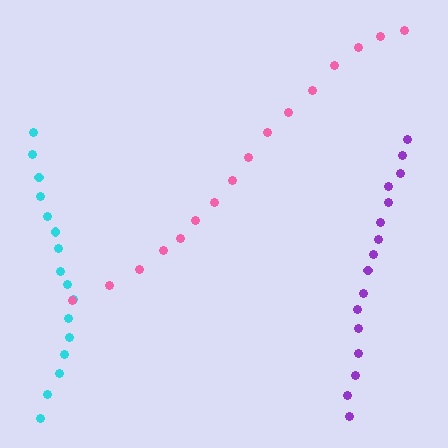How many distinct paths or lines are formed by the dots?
There are 3 distinct paths.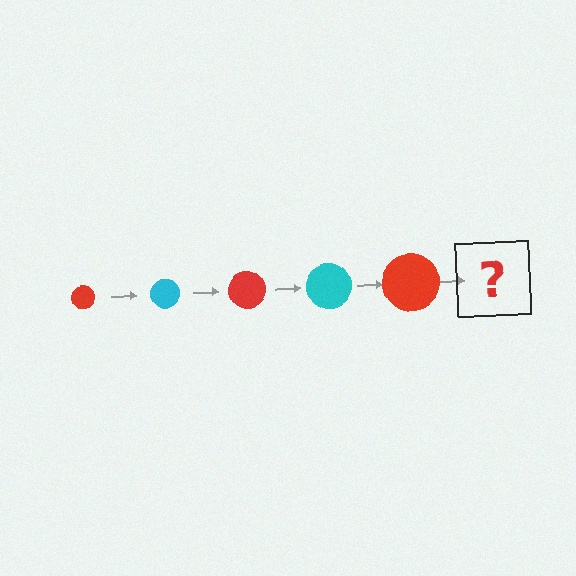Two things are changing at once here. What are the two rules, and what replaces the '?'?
The two rules are that the circle grows larger each step and the color cycles through red and cyan. The '?' should be a cyan circle, larger than the previous one.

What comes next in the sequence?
The next element should be a cyan circle, larger than the previous one.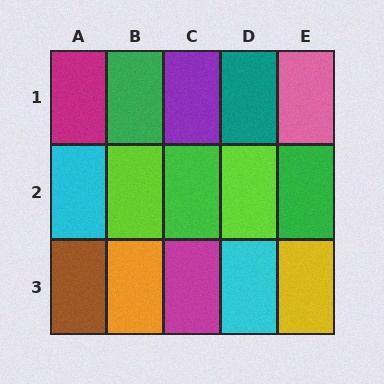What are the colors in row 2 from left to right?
Cyan, lime, green, lime, green.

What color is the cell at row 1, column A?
Magenta.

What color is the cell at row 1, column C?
Purple.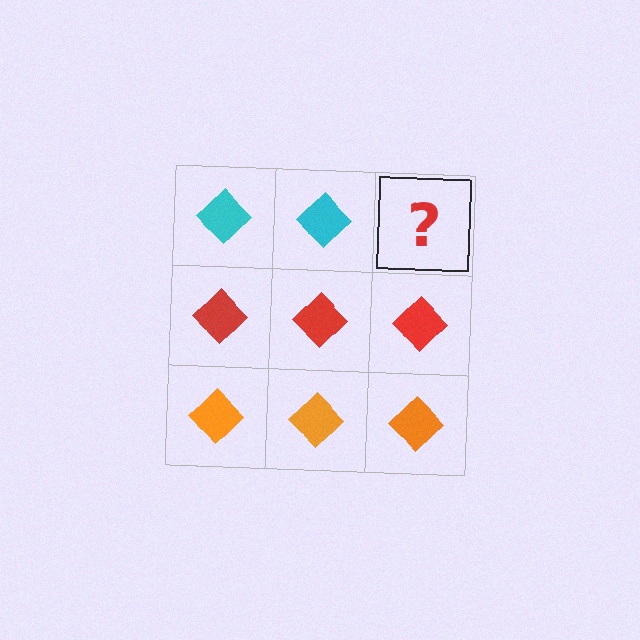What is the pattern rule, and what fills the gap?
The rule is that each row has a consistent color. The gap should be filled with a cyan diamond.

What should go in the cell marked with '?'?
The missing cell should contain a cyan diamond.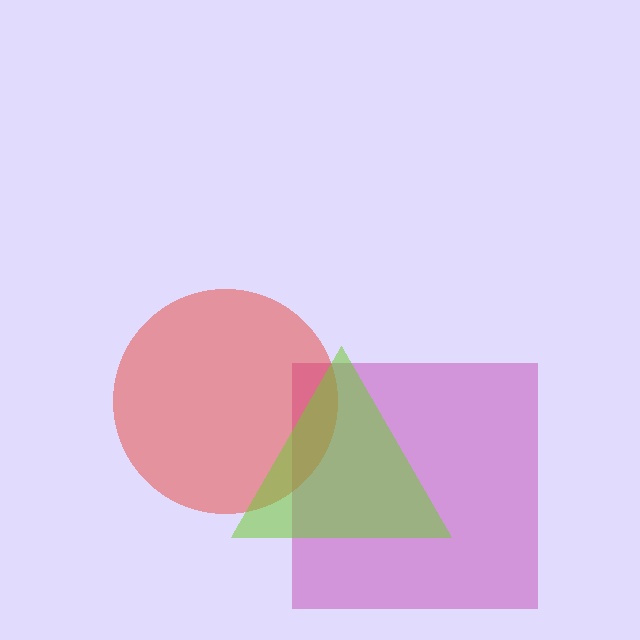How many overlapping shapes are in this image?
There are 3 overlapping shapes in the image.